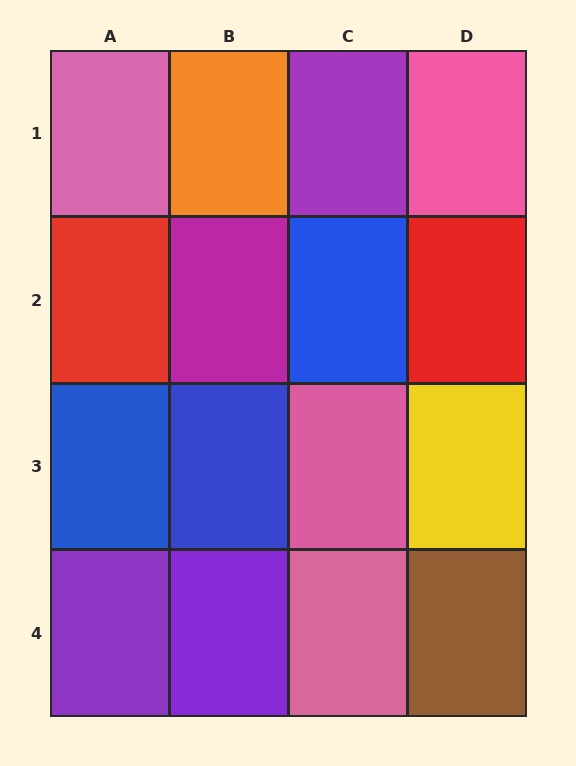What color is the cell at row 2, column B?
Magenta.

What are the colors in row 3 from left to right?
Blue, blue, pink, yellow.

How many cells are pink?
4 cells are pink.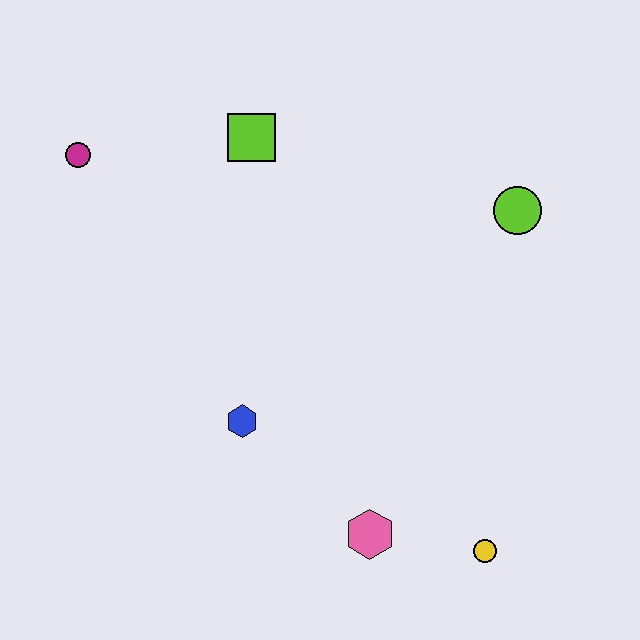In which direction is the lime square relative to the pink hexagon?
The lime square is above the pink hexagon.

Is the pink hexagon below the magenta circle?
Yes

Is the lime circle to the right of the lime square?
Yes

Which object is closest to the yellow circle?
The pink hexagon is closest to the yellow circle.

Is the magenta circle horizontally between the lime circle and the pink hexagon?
No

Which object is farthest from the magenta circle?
The yellow circle is farthest from the magenta circle.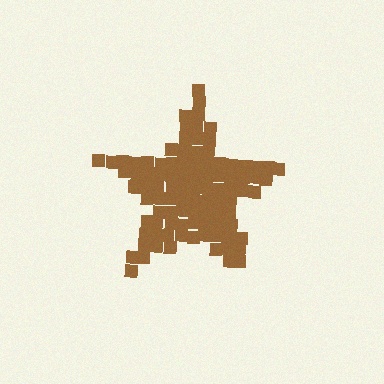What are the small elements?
The small elements are squares.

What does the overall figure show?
The overall figure shows a star.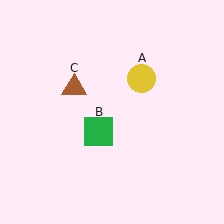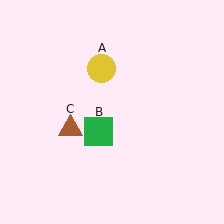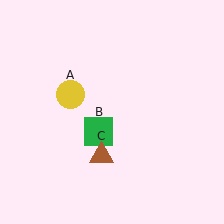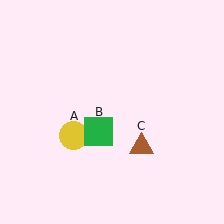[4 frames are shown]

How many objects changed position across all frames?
2 objects changed position: yellow circle (object A), brown triangle (object C).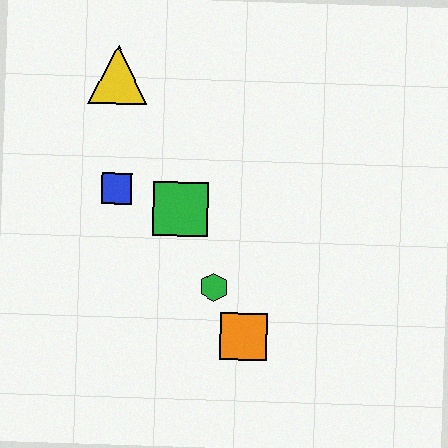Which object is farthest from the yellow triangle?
The orange square is farthest from the yellow triangle.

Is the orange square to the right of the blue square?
Yes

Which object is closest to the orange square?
The green hexagon is closest to the orange square.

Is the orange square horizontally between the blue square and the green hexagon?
No